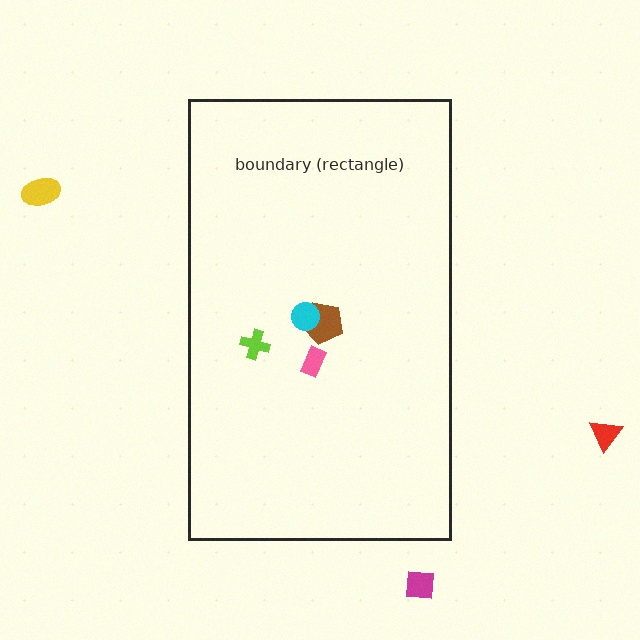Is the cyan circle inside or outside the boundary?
Inside.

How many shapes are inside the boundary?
4 inside, 3 outside.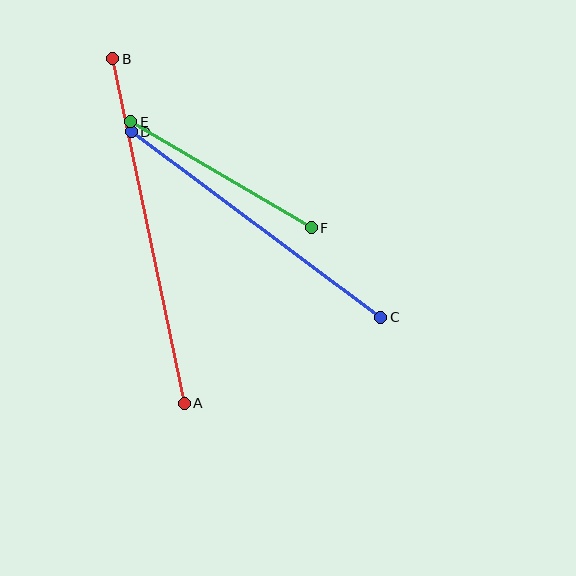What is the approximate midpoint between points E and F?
The midpoint is at approximately (221, 175) pixels.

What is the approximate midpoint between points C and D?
The midpoint is at approximately (256, 224) pixels.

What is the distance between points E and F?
The distance is approximately 209 pixels.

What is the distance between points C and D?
The distance is approximately 311 pixels.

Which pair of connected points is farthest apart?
Points A and B are farthest apart.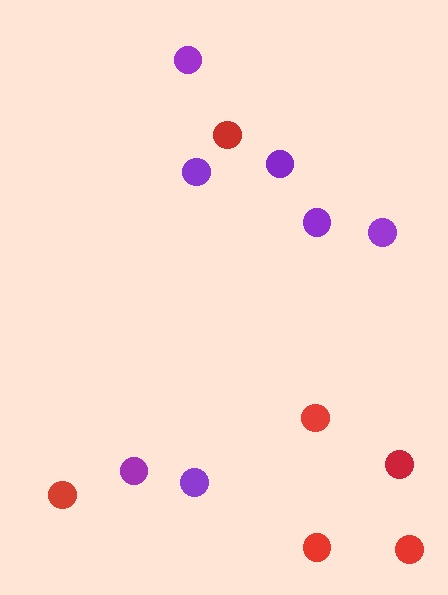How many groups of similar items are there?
There are 2 groups: one group of red circles (6) and one group of purple circles (7).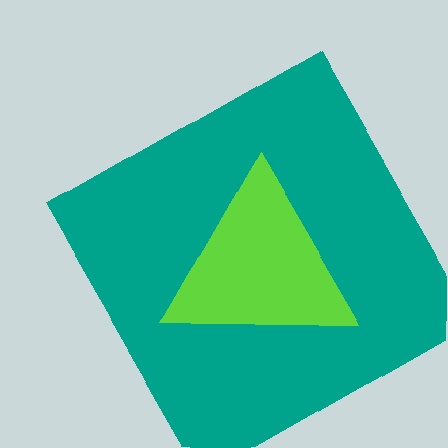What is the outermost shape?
The teal square.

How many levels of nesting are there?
2.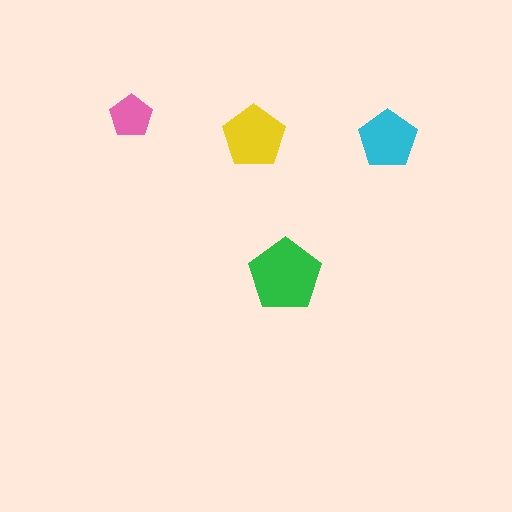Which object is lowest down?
The green pentagon is bottommost.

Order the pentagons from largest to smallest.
the green one, the yellow one, the cyan one, the pink one.